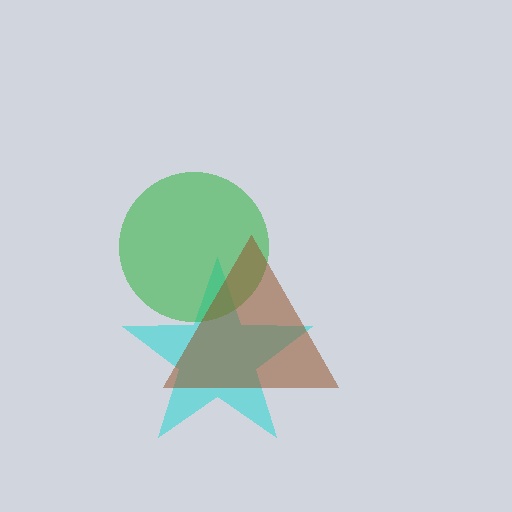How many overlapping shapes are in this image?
There are 3 overlapping shapes in the image.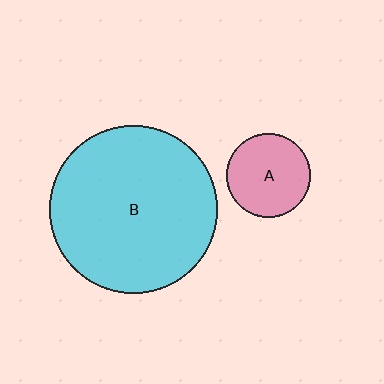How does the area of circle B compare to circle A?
Approximately 4.0 times.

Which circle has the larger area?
Circle B (cyan).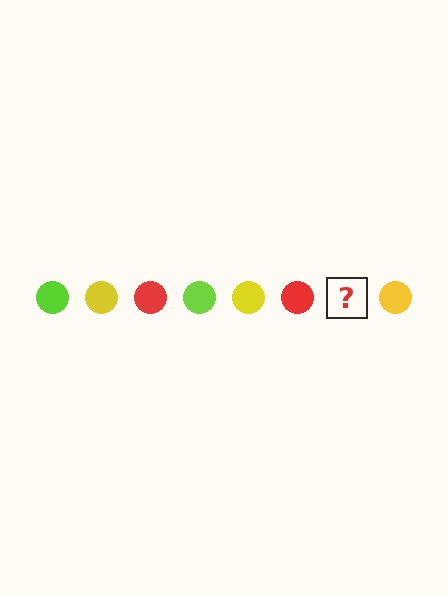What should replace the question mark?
The question mark should be replaced with a lime circle.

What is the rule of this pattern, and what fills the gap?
The rule is that the pattern cycles through lime, yellow, red circles. The gap should be filled with a lime circle.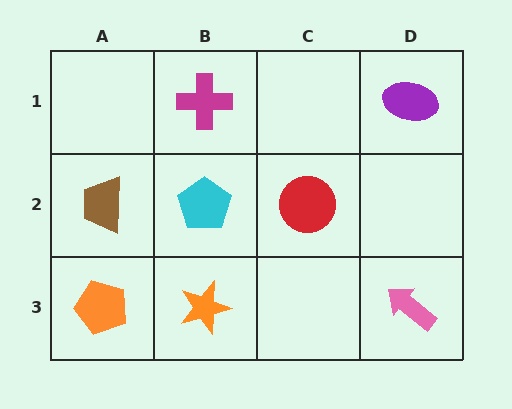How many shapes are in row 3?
3 shapes.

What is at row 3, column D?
A pink arrow.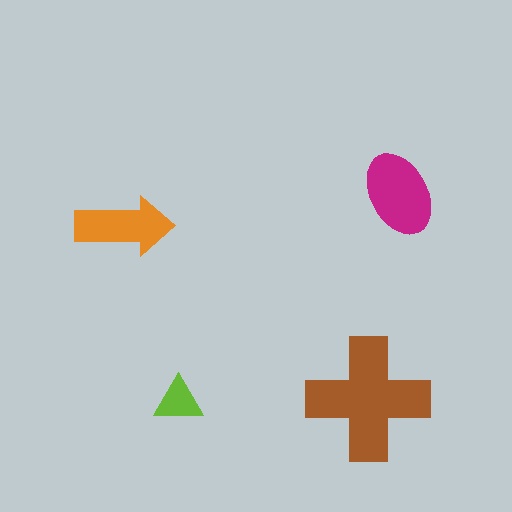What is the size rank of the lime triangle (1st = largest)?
4th.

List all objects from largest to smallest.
The brown cross, the magenta ellipse, the orange arrow, the lime triangle.